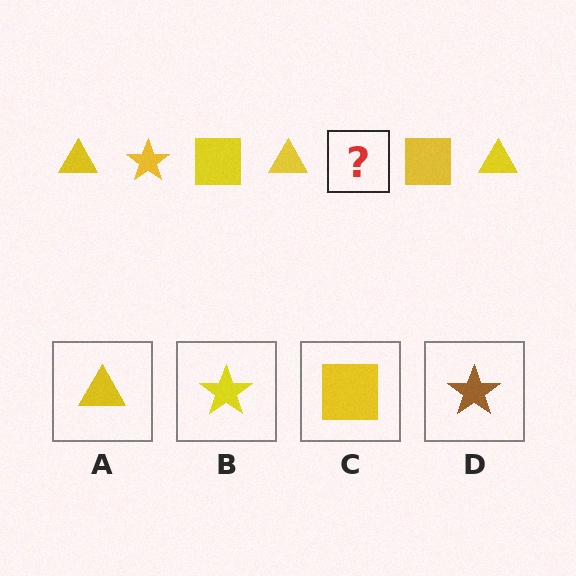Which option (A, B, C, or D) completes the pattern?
B.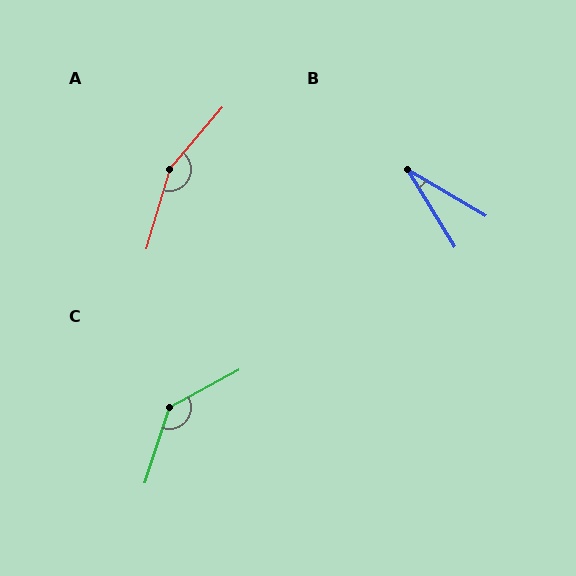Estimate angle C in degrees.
Approximately 136 degrees.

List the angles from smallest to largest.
B (28°), C (136°), A (155°).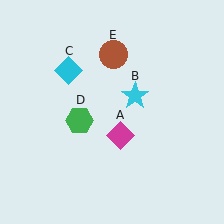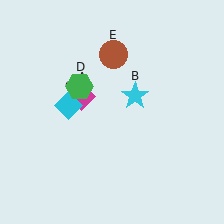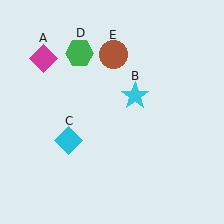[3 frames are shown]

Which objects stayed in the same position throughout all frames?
Cyan star (object B) and brown circle (object E) remained stationary.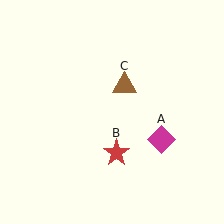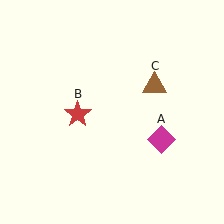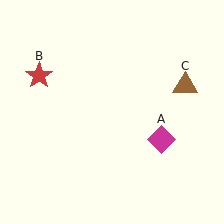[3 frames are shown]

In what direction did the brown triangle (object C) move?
The brown triangle (object C) moved right.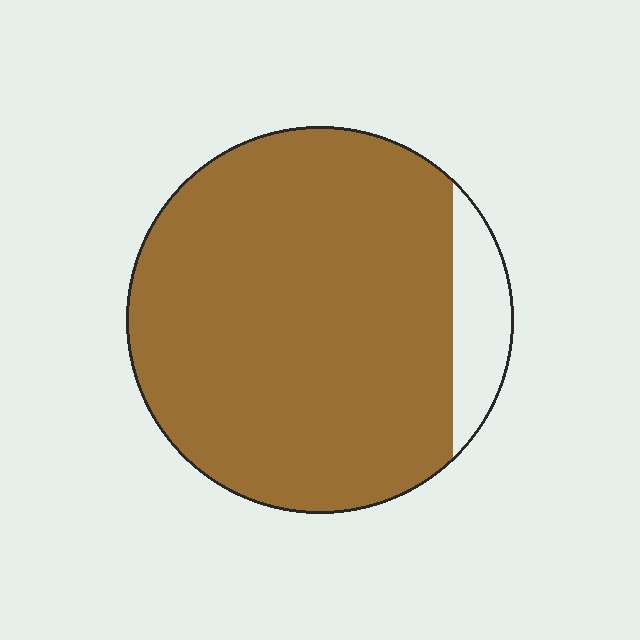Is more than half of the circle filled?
Yes.